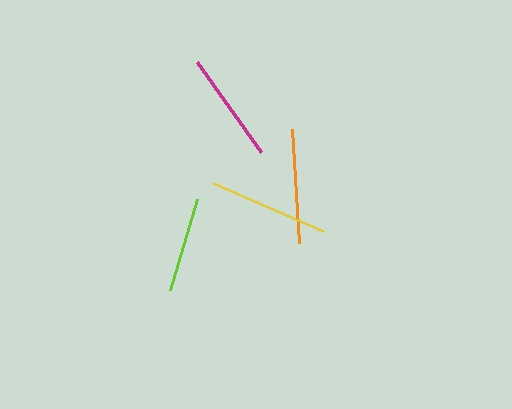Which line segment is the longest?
The yellow line is the longest at approximately 120 pixels.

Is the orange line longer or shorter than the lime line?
The orange line is longer than the lime line.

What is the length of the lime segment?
The lime segment is approximately 95 pixels long.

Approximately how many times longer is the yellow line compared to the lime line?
The yellow line is approximately 1.3 times the length of the lime line.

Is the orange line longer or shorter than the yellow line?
The yellow line is longer than the orange line.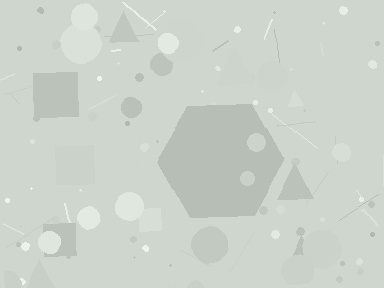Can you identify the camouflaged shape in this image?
The camouflaged shape is a hexagon.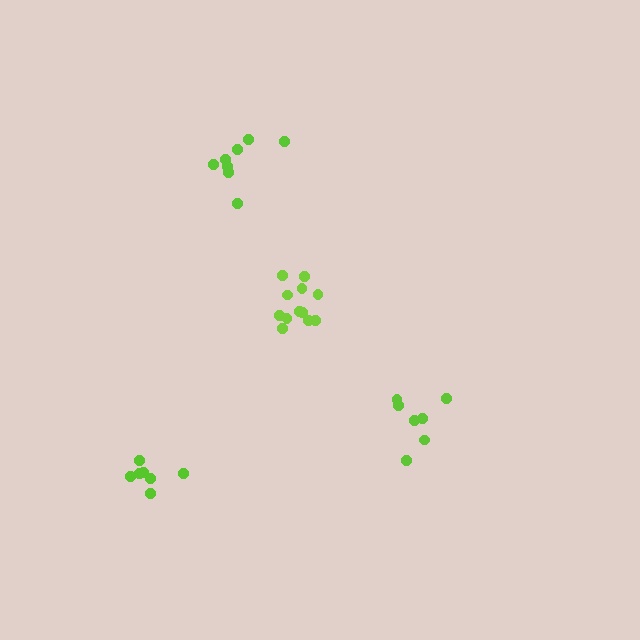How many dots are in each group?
Group 1: 9 dots, Group 2: 7 dots, Group 3: 7 dots, Group 4: 12 dots (35 total).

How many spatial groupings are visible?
There are 4 spatial groupings.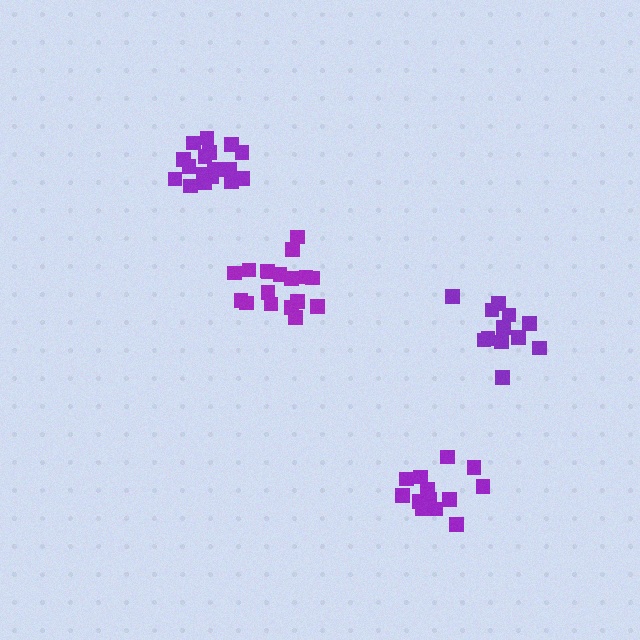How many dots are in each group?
Group 1: 12 dots, Group 2: 18 dots, Group 3: 18 dots, Group 4: 13 dots (61 total).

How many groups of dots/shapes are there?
There are 4 groups.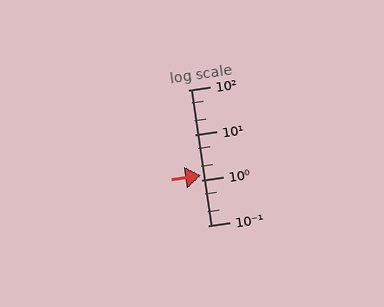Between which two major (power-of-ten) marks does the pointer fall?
The pointer is between 1 and 10.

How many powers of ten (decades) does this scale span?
The scale spans 3 decades, from 0.1 to 100.